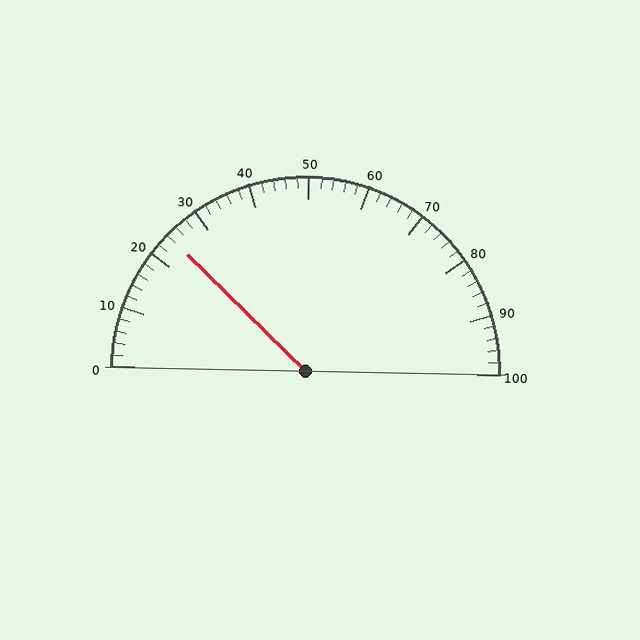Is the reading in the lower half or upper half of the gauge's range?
The reading is in the lower half of the range (0 to 100).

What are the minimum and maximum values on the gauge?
The gauge ranges from 0 to 100.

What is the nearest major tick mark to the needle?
The nearest major tick mark is 20.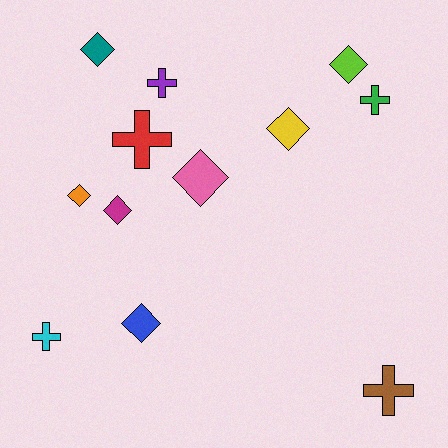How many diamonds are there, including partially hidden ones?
There are 7 diamonds.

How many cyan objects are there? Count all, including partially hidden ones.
There is 1 cyan object.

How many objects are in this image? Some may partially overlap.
There are 12 objects.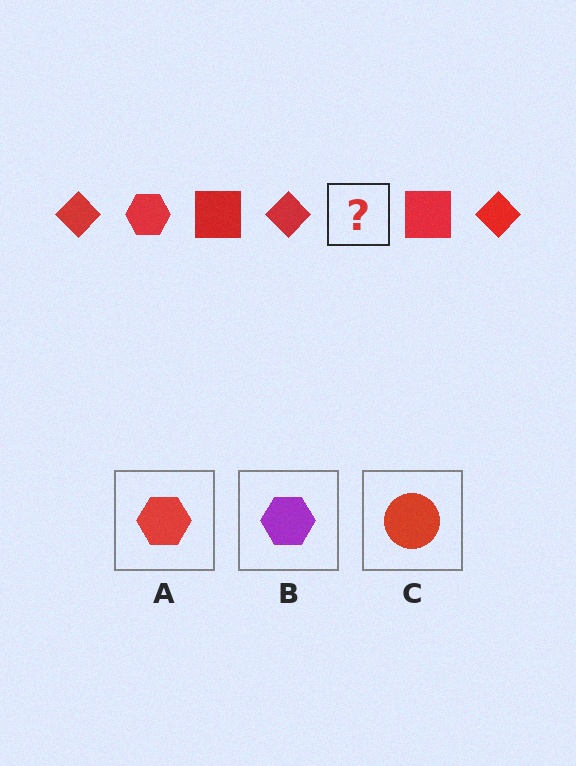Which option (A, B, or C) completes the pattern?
A.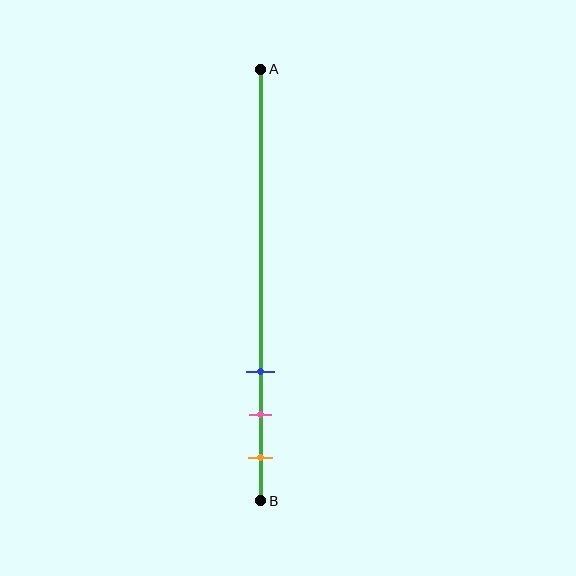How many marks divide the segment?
There are 3 marks dividing the segment.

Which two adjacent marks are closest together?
The pink and orange marks are the closest adjacent pair.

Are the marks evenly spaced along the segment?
Yes, the marks are approximately evenly spaced.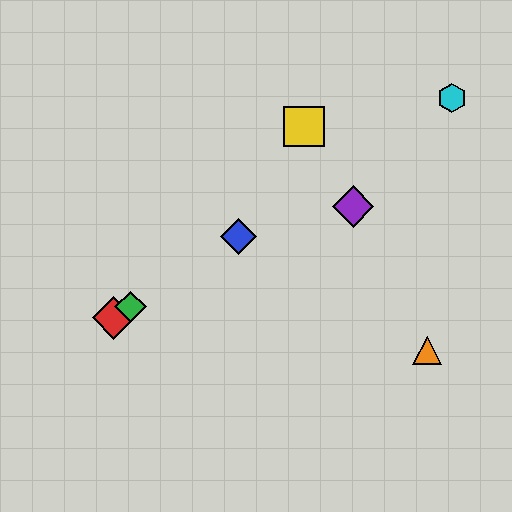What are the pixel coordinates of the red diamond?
The red diamond is at (114, 318).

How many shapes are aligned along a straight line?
4 shapes (the red diamond, the blue diamond, the green diamond, the cyan hexagon) are aligned along a straight line.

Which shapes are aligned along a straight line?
The red diamond, the blue diamond, the green diamond, the cyan hexagon are aligned along a straight line.